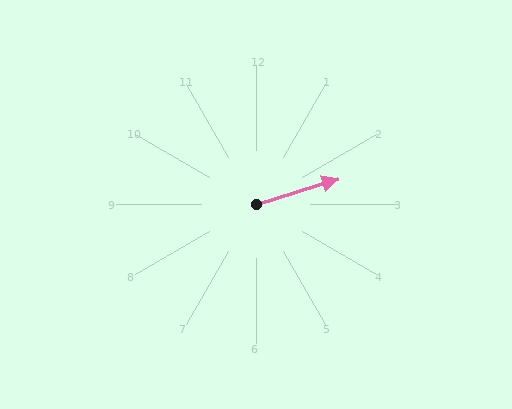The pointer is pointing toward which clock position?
Roughly 2 o'clock.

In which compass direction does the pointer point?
East.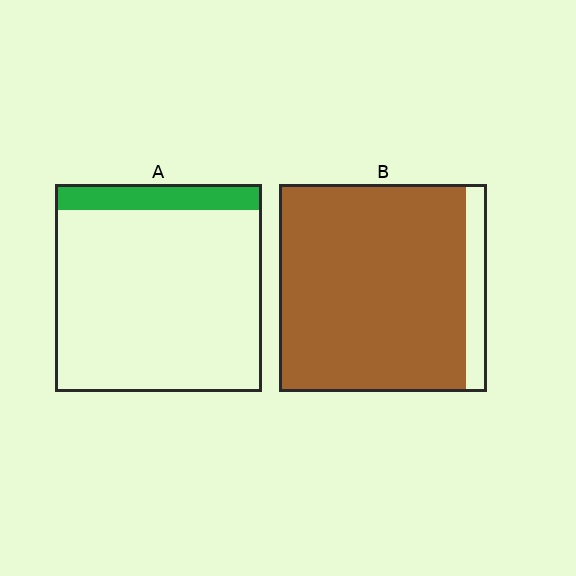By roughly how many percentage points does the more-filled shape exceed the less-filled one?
By roughly 75 percentage points (B over A).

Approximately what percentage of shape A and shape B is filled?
A is approximately 10% and B is approximately 90%.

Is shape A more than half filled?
No.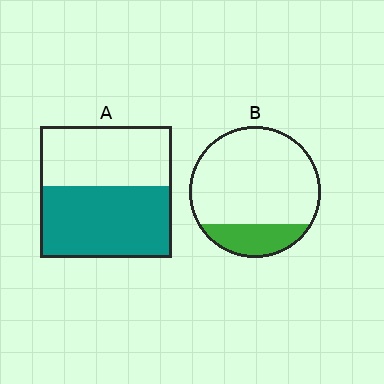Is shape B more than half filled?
No.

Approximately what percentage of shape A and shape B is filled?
A is approximately 55% and B is approximately 20%.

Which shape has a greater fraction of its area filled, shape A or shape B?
Shape A.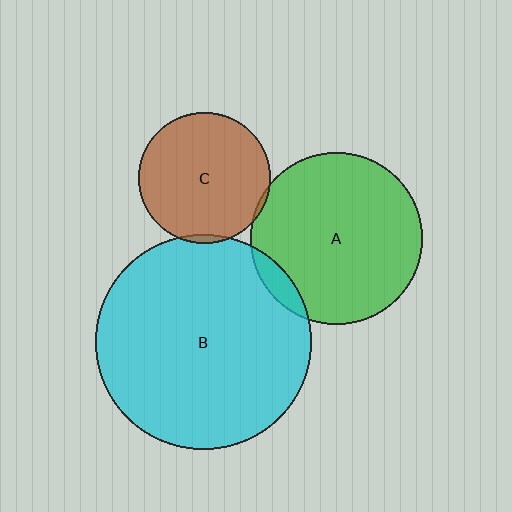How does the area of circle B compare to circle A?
Approximately 1.6 times.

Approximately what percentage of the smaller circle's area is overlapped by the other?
Approximately 5%.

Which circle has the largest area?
Circle B (cyan).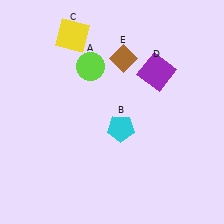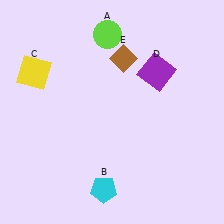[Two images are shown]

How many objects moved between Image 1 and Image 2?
3 objects moved between the two images.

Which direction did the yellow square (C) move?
The yellow square (C) moved left.